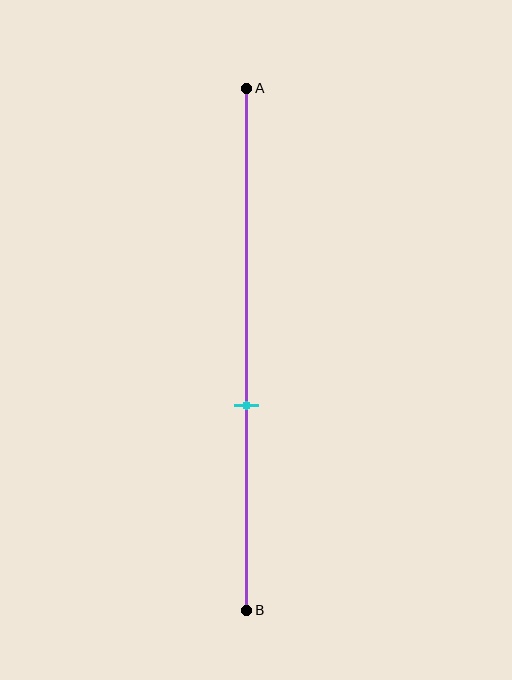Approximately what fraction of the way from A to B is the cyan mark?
The cyan mark is approximately 60% of the way from A to B.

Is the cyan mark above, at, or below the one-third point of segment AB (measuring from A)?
The cyan mark is below the one-third point of segment AB.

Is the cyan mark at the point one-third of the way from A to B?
No, the mark is at about 60% from A, not at the 33% one-third point.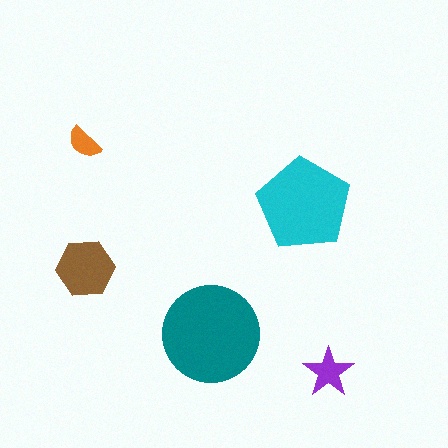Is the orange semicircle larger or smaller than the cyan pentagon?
Smaller.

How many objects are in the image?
There are 5 objects in the image.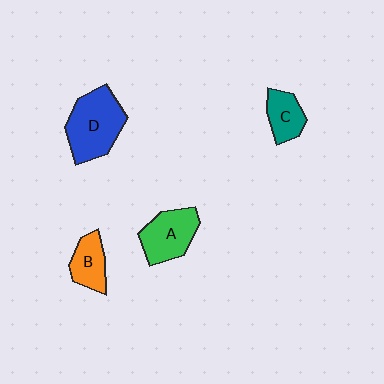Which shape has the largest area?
Shape D (blue).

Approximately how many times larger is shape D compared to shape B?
Approximately 1.9 times.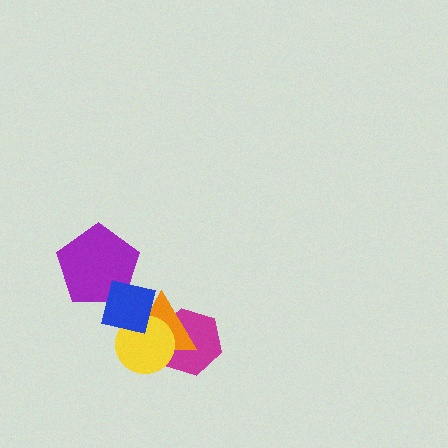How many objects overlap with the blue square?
3 objects overlap with the blue square.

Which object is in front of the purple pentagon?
The blue square is in front of the purple pentagon.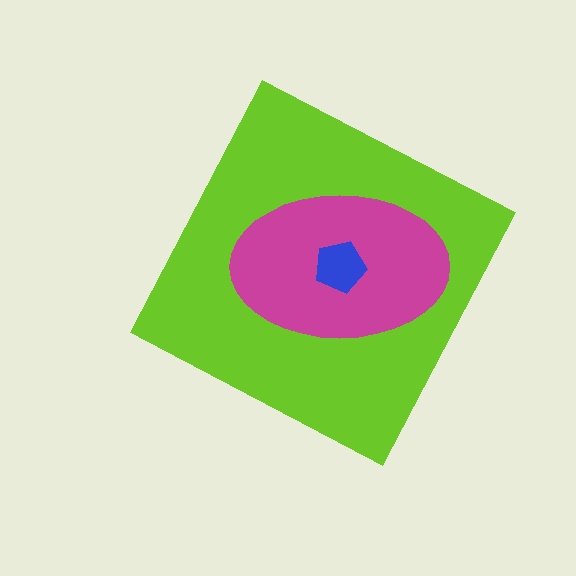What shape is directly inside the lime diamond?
The magenta ellipse.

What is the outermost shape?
The lime diamond.